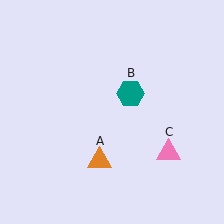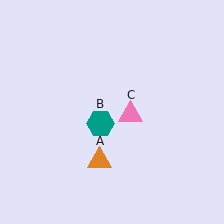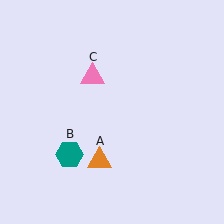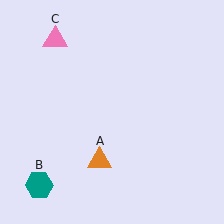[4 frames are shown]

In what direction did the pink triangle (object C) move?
The pink triangle (object C) moved up and to the left.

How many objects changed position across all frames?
2 objects changed position: teal hexagon (object B), pink triangle (object C).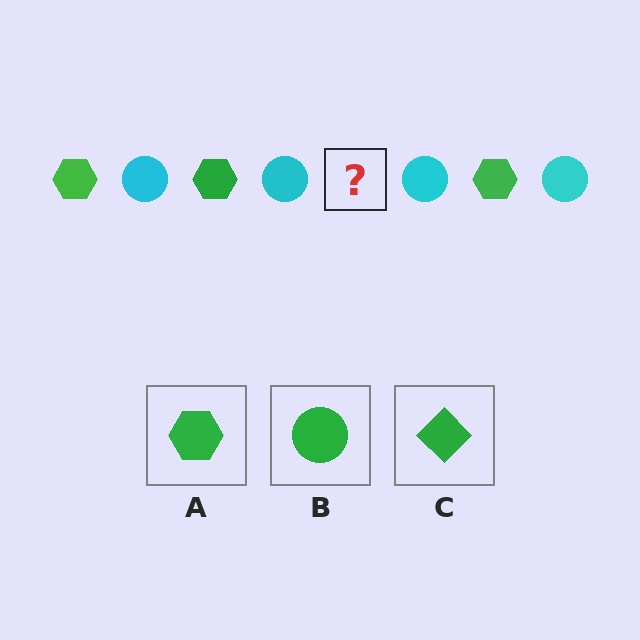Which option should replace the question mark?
Option A.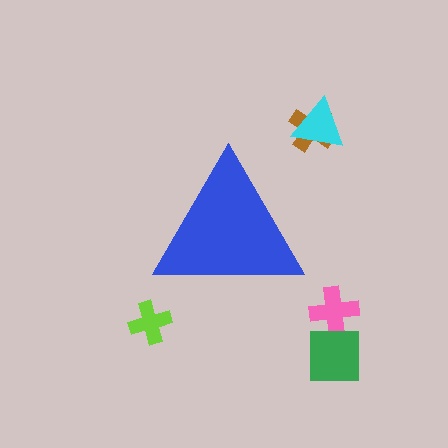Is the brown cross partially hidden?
No, the brown cross is fully visible.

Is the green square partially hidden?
No, the green square is fully visible.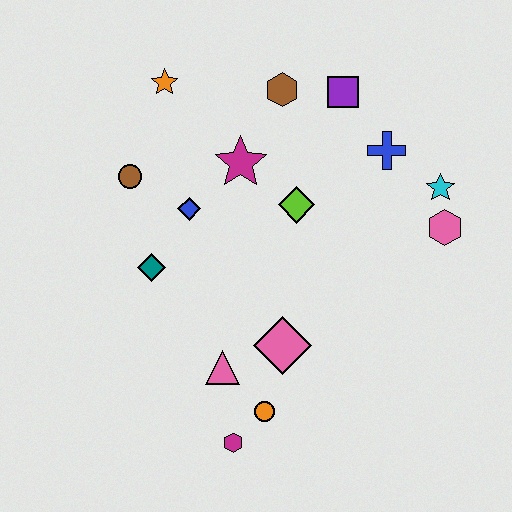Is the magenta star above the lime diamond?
Yes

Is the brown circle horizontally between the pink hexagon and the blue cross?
No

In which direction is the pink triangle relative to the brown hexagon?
The pink triangle is below the brown hexagon.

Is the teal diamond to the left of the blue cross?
Yes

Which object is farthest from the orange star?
The magenta hexagon is farthest from the orange star.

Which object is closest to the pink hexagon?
The cyan star is closest to the pink hexagon.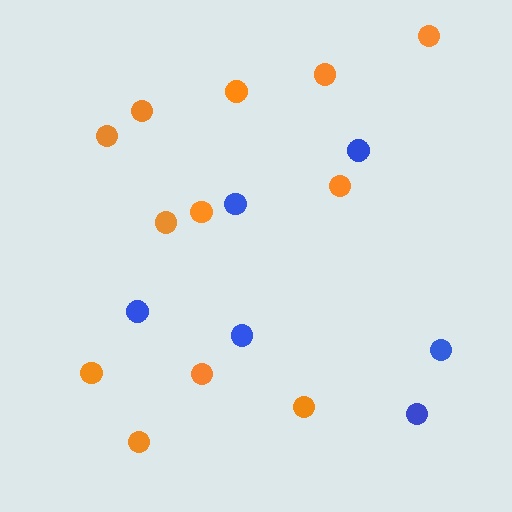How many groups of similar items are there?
There are 2 groups: one group of blue circles (6) and one group of orange circles (12).